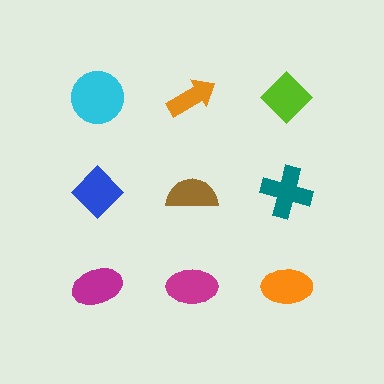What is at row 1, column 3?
A lime diamond.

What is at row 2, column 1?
A blue diamond.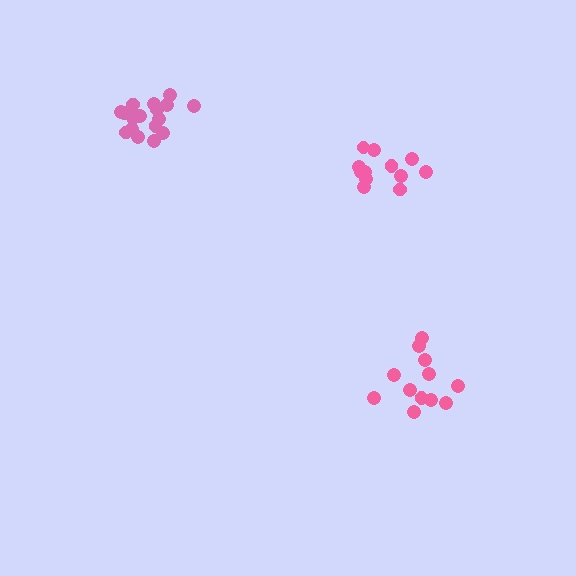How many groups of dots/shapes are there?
There are 3 groups.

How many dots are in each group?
Group 1: 12 dots, Group 2: 12 dots, Group 3: 18 dots (42 total).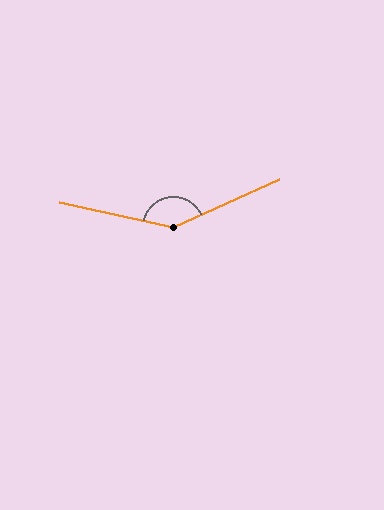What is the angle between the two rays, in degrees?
Approximately 143 degrees.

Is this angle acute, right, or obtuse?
It is obtuse.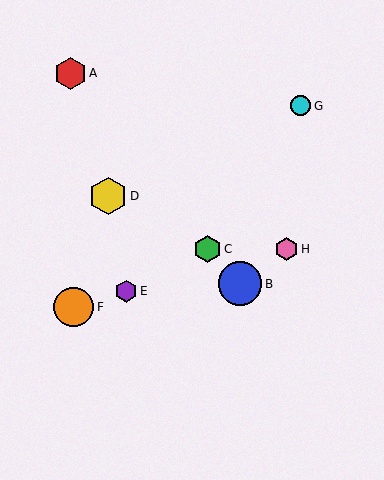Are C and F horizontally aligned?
No, C is at y≈249 and F is at y≈307.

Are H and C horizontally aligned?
Yes, both are at y≈249.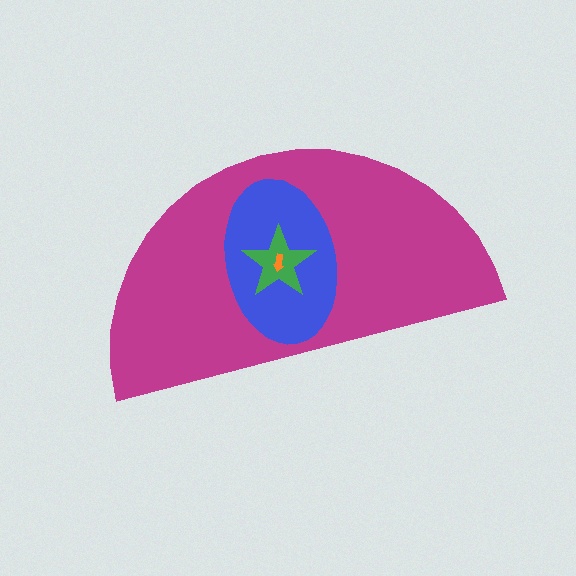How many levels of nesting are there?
4.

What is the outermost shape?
The magenta semicircle.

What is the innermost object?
The orange arrow.